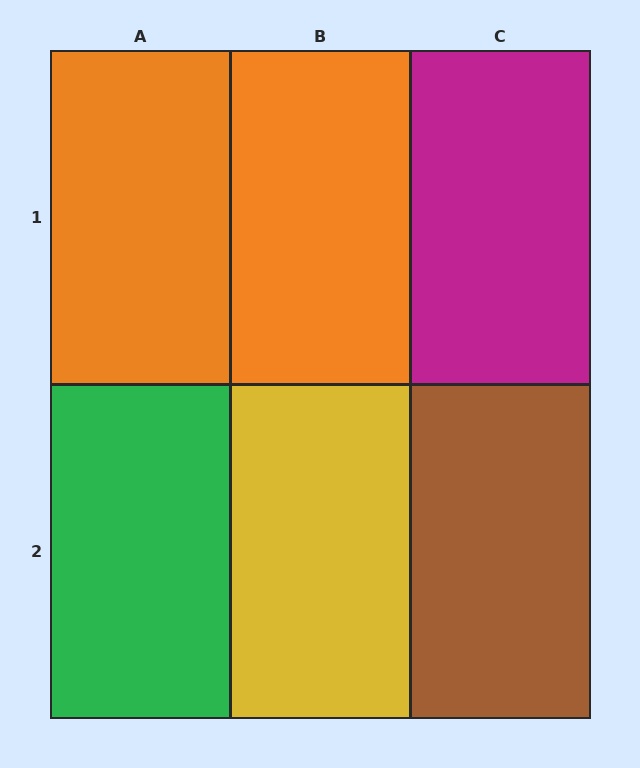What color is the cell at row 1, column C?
Magenta.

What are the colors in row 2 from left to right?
Green, yellow, brown.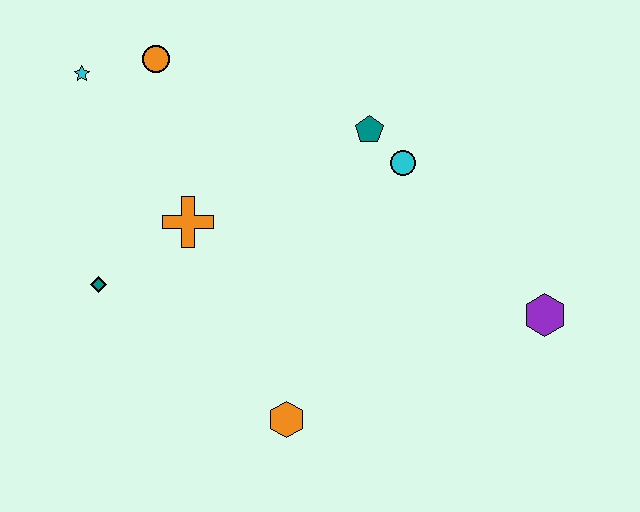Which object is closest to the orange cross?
The teal diamond is closest to the orange cross.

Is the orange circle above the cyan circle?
Yes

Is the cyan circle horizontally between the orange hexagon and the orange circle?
No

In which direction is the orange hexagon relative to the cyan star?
The orange hexagon is below the cyan star.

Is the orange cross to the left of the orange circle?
No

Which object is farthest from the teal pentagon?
The teal diamond is farthest from the teal pentagon.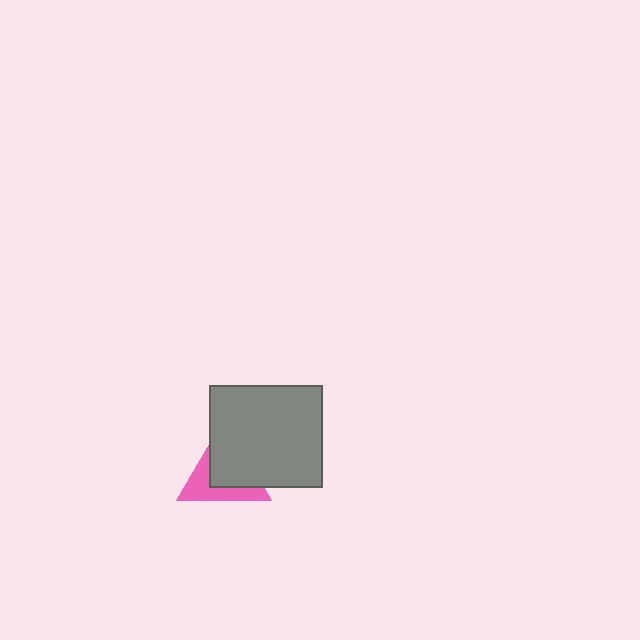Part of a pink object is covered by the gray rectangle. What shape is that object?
It is a triangle.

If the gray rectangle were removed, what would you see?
You would see the complete pink triangle.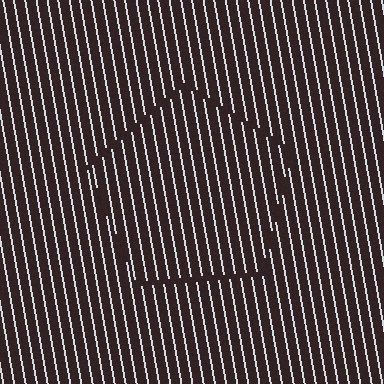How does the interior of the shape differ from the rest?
The interior of the shape contains the same grating, shifted by half a period — the contour is defined by the phase discontinuity where line-ends from the inner and outer gratings abut.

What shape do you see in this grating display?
An illusory pentagon. The interior of the shape contains the same grating, shifted by half a period — the contour is defined by the phase discontinuity where line-ends from the inner and outer gratings abut.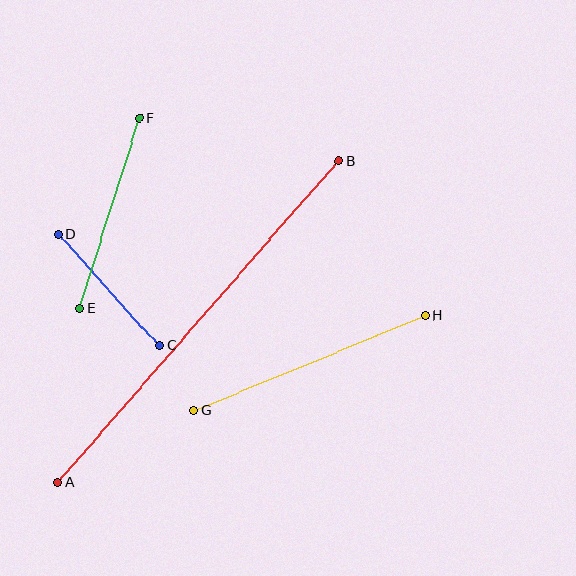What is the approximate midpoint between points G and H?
The midpoint is at approximately (310, 363) pixels.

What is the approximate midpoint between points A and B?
The midpoint is at approximately (198, 322) pixels.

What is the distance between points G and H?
The distance is approximately 250 pixels.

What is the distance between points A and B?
The distance is approximately 426 pixels.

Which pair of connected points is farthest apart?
Points A and B are farthest apart.